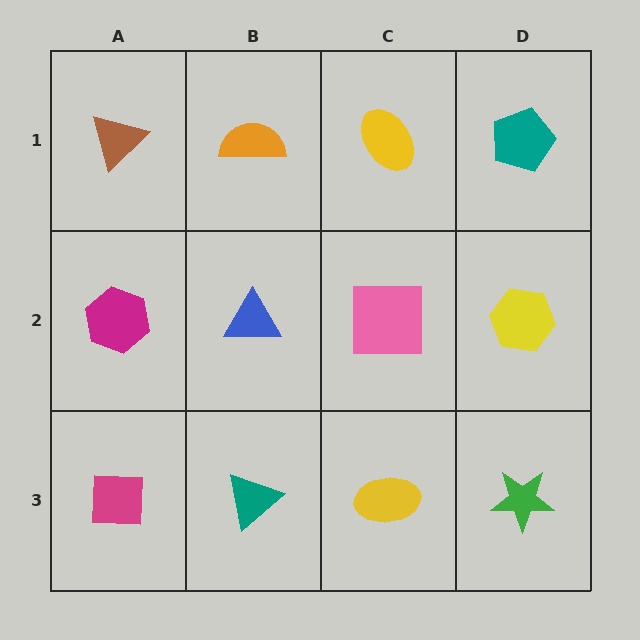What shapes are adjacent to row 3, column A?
A magenta hexagon (row 2, column A), a teal triangle (row 3, column B).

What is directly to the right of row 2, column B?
A pink square.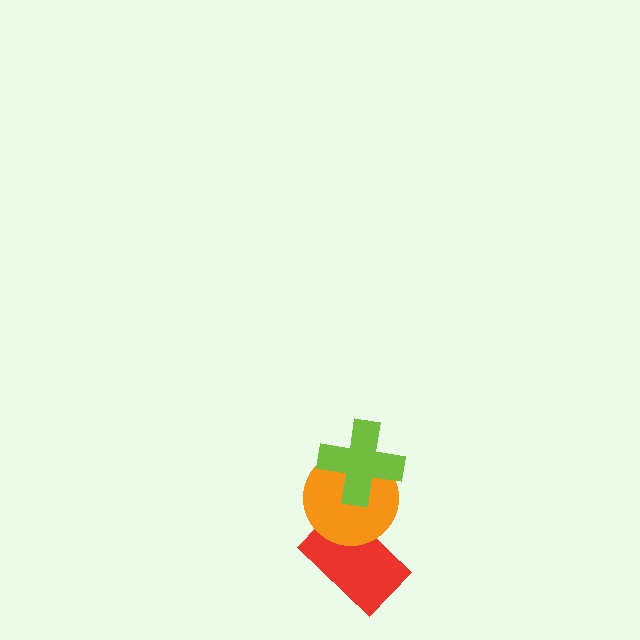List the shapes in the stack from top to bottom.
From top to bottom: the lime cross, the orange circle, the red rectangle.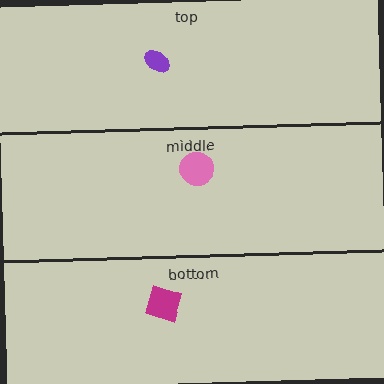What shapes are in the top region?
The purple ellipse.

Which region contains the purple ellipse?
The top region.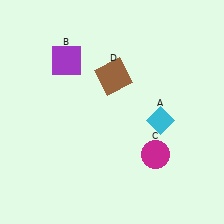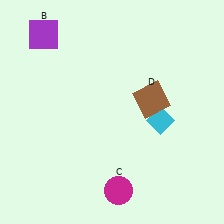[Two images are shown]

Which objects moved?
The objects that moved are: the purple square (B), the magenta circle (C), the brown square (D).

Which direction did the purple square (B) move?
The purple square (B) moved up.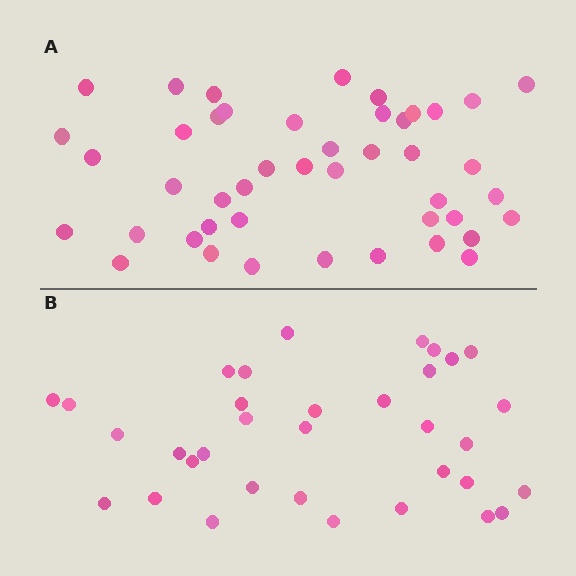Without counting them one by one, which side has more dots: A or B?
Region A (the top region) has more dots.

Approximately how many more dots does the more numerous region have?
Region A has roughly 12 or so more dots than region B.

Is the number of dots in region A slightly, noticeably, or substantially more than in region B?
Region A has noticeably more, but not dramatically so. The ratio is roughly 1.3 to 1.